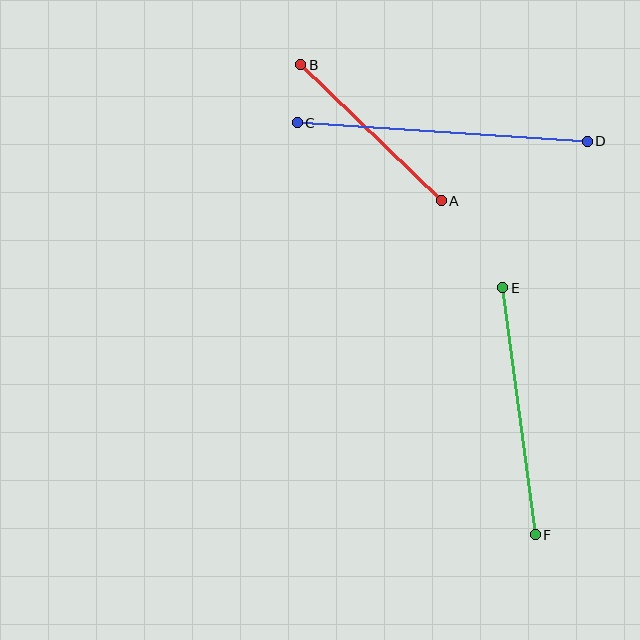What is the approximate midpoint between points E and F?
The midpoint is at approximately (519, 411) pixels.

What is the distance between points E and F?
The distance is approximately 249 pixels.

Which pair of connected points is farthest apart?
Points C and D are farthest apart.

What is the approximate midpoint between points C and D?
The midpoint is at approximately (442, 132) pixels.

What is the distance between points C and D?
The distance is approximately 291 pixels.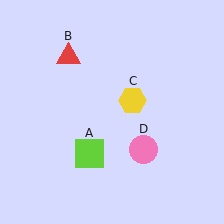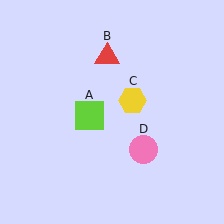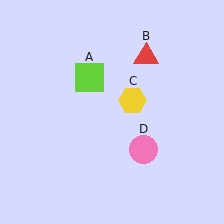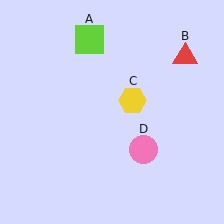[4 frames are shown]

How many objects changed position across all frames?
2 objects changed position: lime square (object A), red triangle (object B).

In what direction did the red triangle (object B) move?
The red triangle (object B) moved right.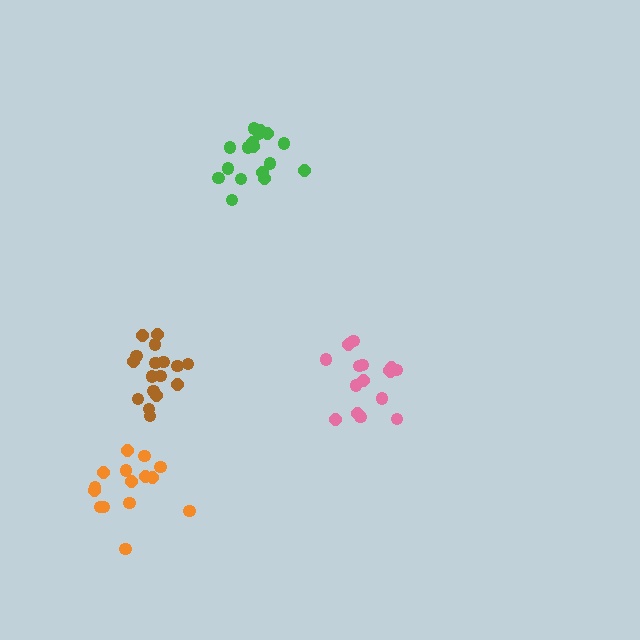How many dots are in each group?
Group 1: 15 dots, Group 2: 16 dots, Group 3: 17 dots, Group 4: 17 dots (65 total).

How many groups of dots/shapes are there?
There are 4 groups.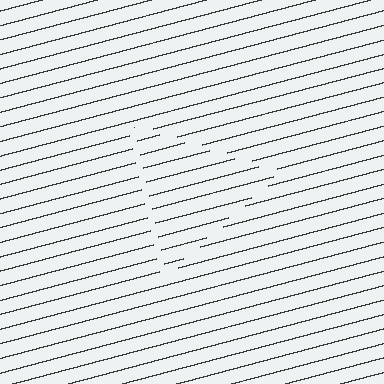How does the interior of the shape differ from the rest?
The interior of the shape contains the same grating, shifted by half a period — the contour is defined by the phase discontinuity where line-ends from the inner and outer gratings abut.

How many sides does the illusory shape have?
3 sides — the line-ends trace a triangle.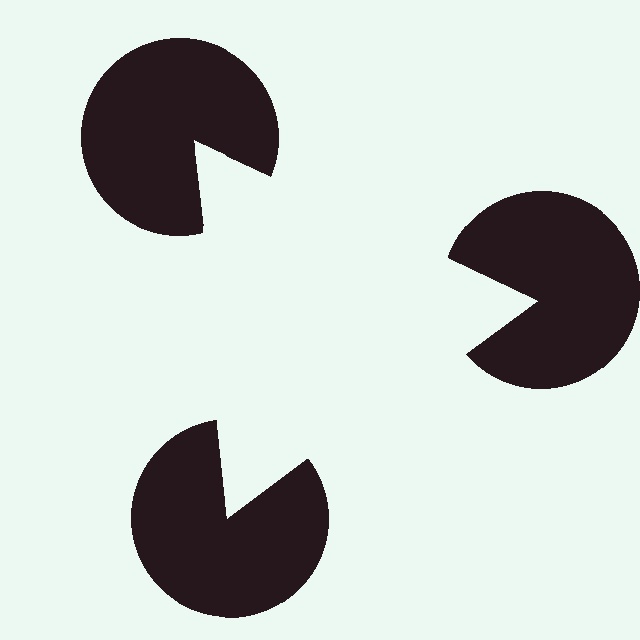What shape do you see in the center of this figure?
An illusory triangle — its edges are inferred from the aligned wedge cuts in the pac-man discs, not physically drawn.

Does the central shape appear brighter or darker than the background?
It typically appears slightly brighter than the background, even though no actual brightness change is drawn.